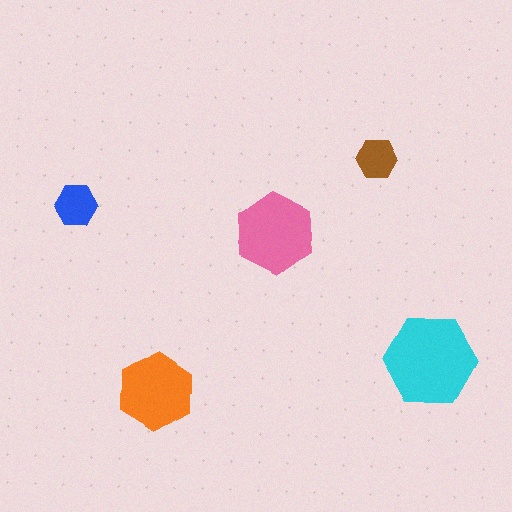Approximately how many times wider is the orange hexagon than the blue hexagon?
About 2 times wider.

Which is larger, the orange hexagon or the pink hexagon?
The pink one.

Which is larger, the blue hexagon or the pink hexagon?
The pink one.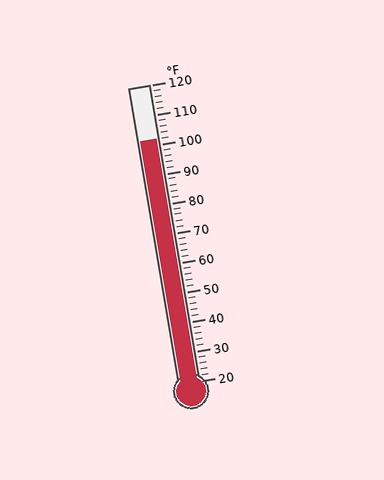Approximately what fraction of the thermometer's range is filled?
The thermometer is filled to approximately 80% of its range.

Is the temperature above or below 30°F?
The temperature is above 30°F.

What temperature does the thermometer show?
The thermometer shows approximately 102°F.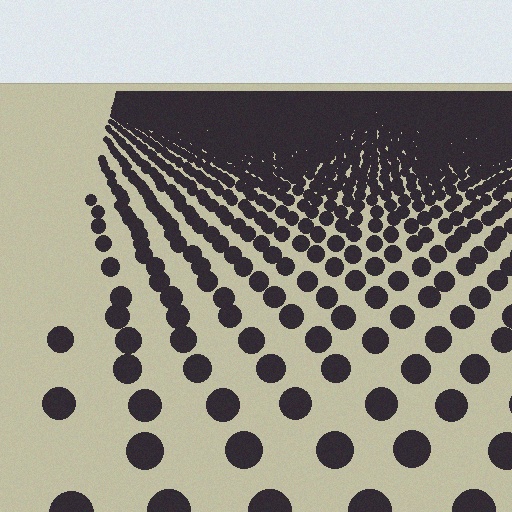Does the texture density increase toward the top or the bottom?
Density increases toward the top.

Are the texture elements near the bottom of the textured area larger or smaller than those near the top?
Larger. Near the bottom, elements are closer to the viewer and appear at a bigger on-screen size.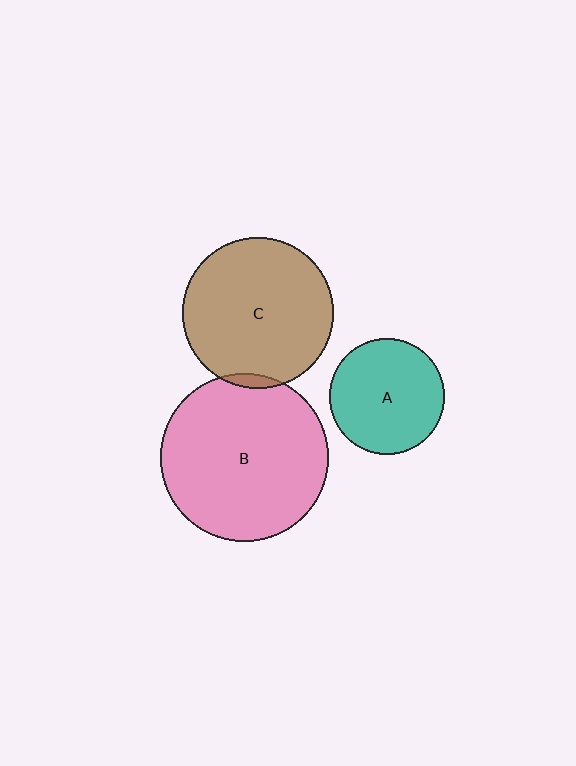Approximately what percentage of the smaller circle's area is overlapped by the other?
Approximately 5%.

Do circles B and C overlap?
Yes.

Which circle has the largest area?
Circle B (pink).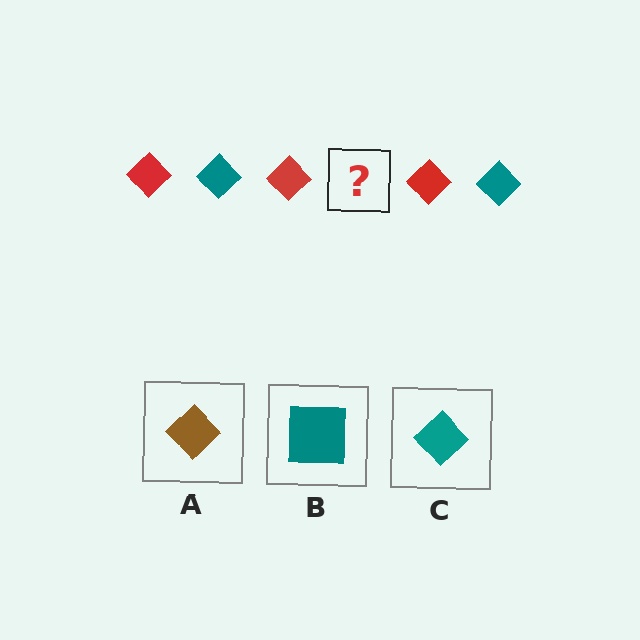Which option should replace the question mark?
Option C.